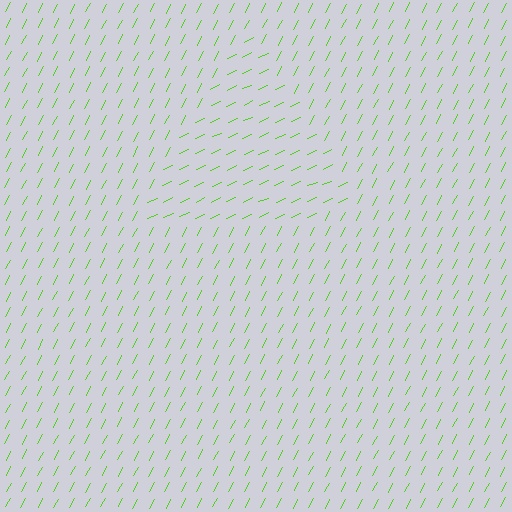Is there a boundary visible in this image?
Yes, there is a texture boundary formed by a change in line orientation.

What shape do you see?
I see a triangle.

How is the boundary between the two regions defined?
The boundary is defined purely by a change in line orientation (approximately 39 degrees difference). All lines are the same color and thickness.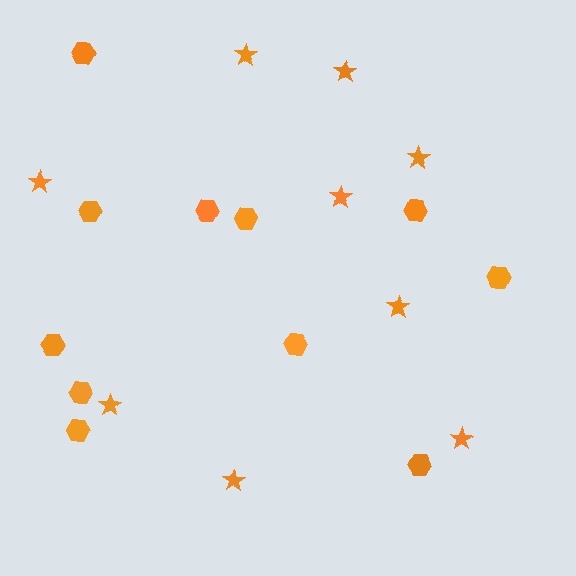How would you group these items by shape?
There are 2 groups: one group of stars (9) and one group of hexagons (11).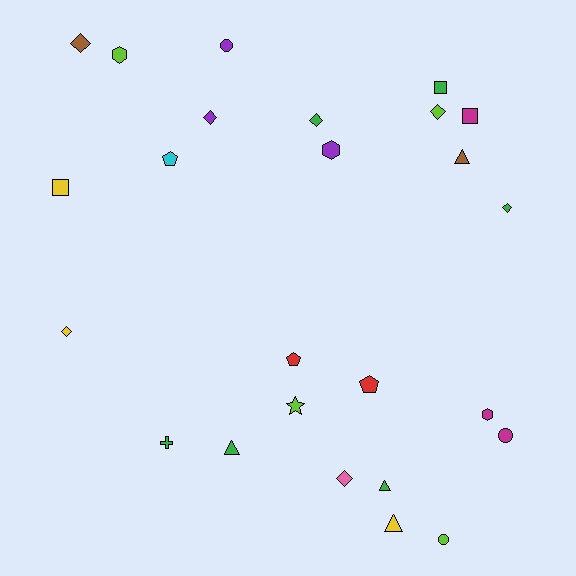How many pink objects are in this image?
There is 1 pink object.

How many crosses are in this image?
There is 1 cross.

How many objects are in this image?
There are 25 objects.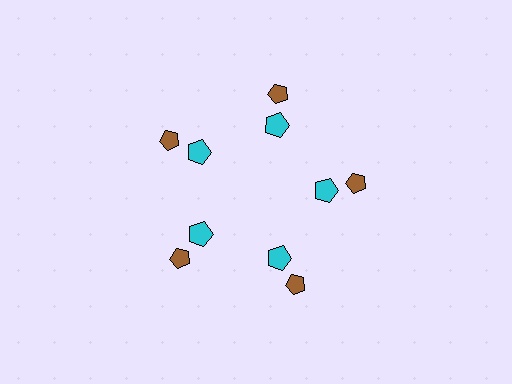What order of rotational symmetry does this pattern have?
This pattern has 5-fold rotational symmetry.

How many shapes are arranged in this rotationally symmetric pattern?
There are 10 shapes, arranged in 5 groups of 2.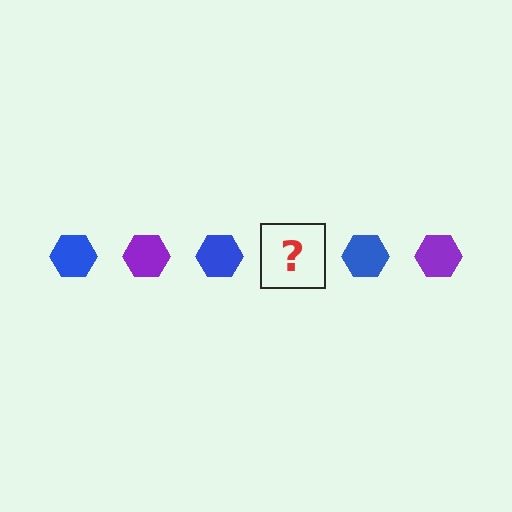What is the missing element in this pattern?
The missing element is a purple hexagon.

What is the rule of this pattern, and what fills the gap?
The rule is that the pattern cycles through blue, purple hexagons. The gap should be filled with a purple hexagon.